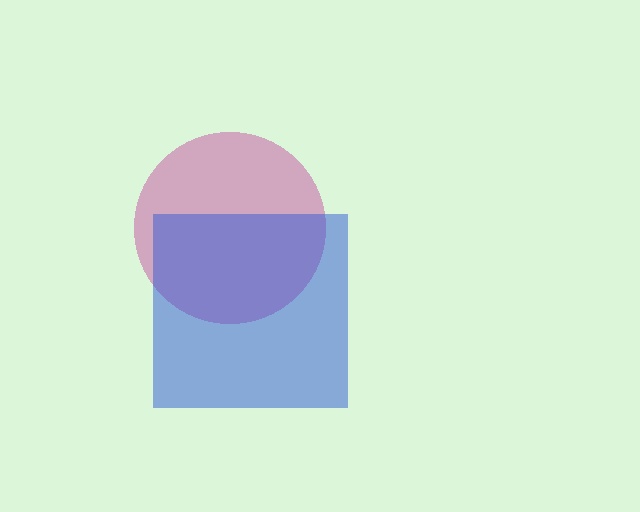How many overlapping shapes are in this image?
There are 2 overlapping shapes in the image.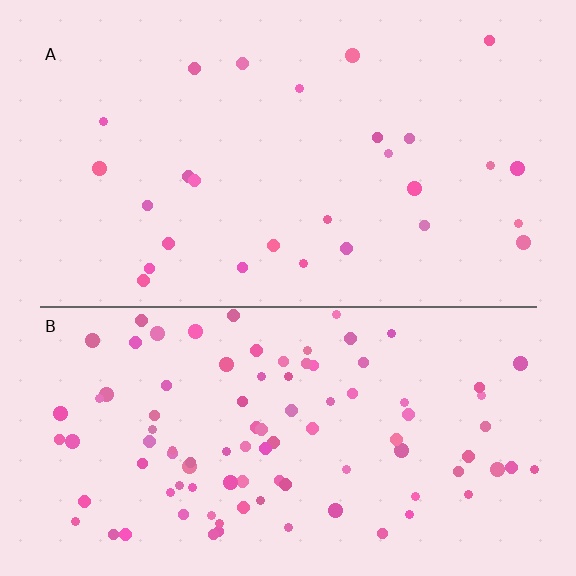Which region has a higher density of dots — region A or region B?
B (the bottom).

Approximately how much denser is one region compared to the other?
Approximately 3.4× — region B over region A.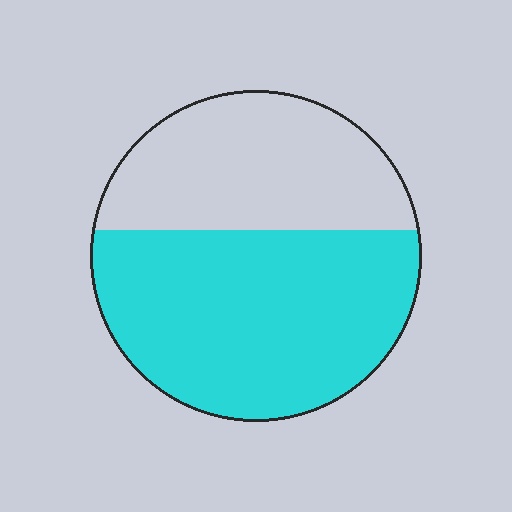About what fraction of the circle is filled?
About three fifths (3/5).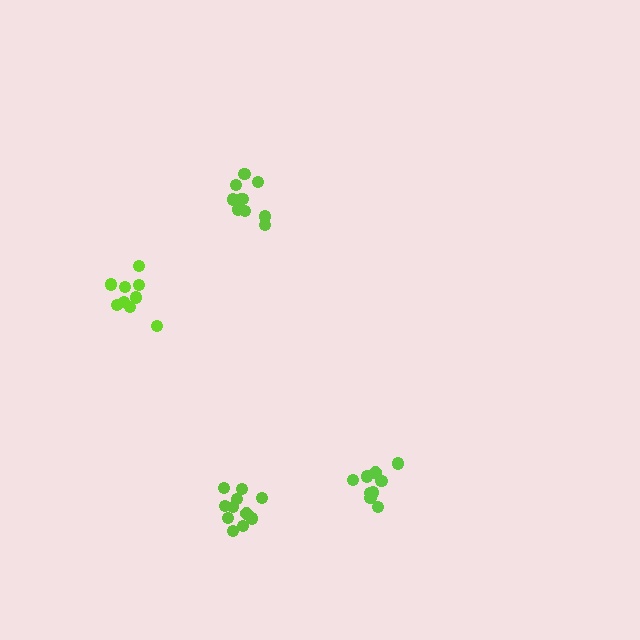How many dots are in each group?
Group 1: 9 dots, Group 2: 10 dots, Group 3: 11 dots, Group 4: 9 dots (39 total).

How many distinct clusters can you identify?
There are 4 distinct clusters.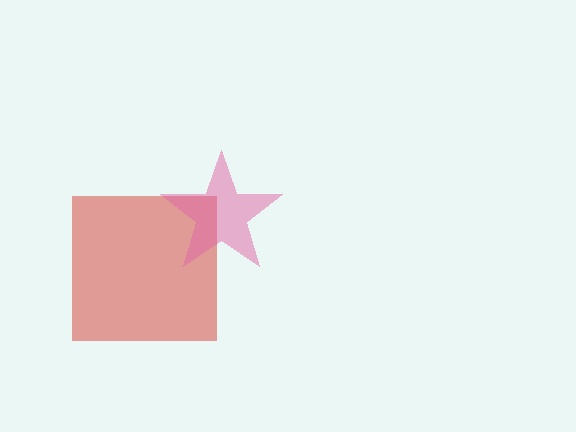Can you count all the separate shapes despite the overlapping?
Yes, there are 2 separate shapes.